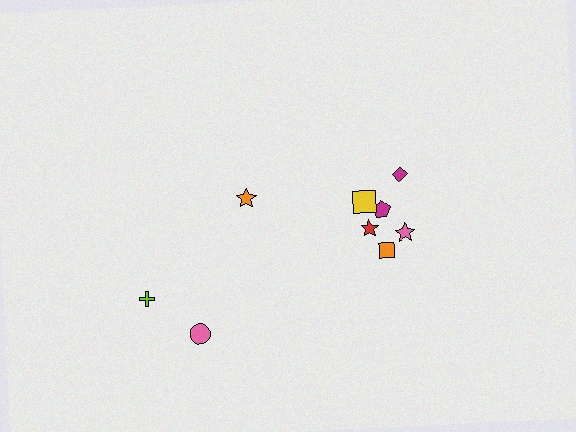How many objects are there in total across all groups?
There are 9 objects.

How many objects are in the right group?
There are 6 objects.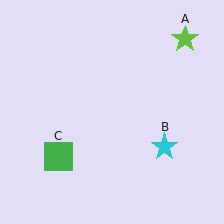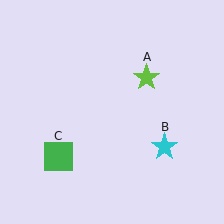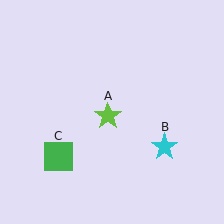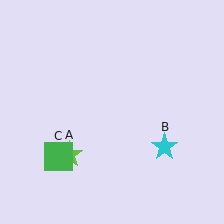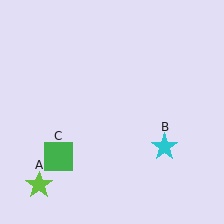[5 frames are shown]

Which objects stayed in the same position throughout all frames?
Cyan star (object B) and green square (object C) remained stationary.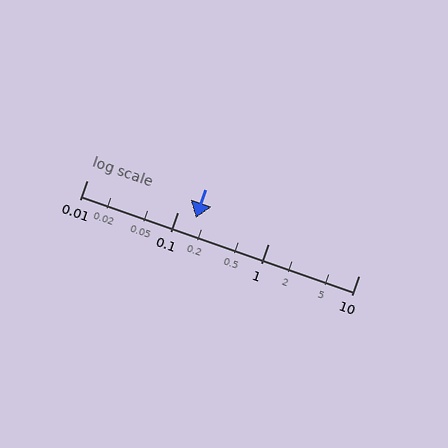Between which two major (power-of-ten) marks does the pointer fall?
The pointer is between 0.1 and 1.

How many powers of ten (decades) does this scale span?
The scale spans 3 decades, from 0.01 to 10.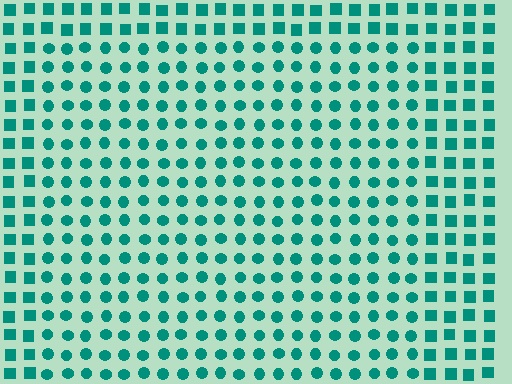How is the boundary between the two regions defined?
The boundary is defined by a change in element shape: circles inside vs. squares outside. All elements share the same color and spacing.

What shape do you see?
I see a rectangle.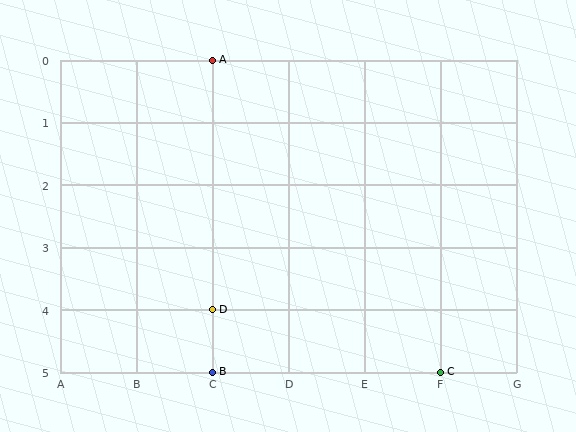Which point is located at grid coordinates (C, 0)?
Point A is at (C, 0).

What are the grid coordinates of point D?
Point D is at grid coordinates (C, 4).